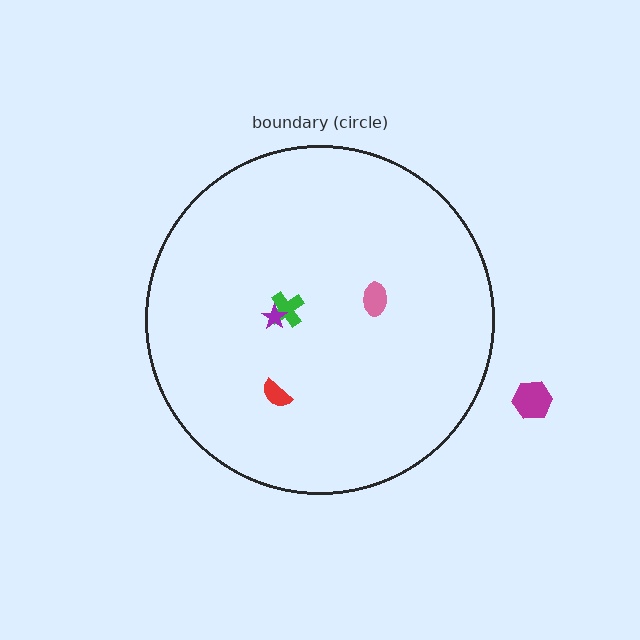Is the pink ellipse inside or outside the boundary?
Inside.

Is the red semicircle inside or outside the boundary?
Inside.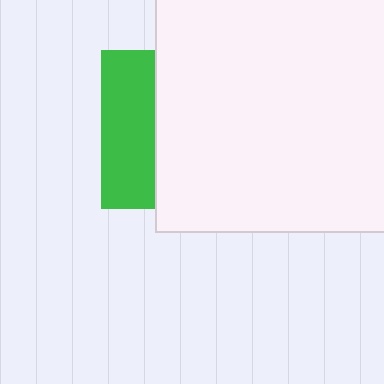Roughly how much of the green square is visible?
A small part of it is visible (roughly 34%).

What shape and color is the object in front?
The object in front is a white square.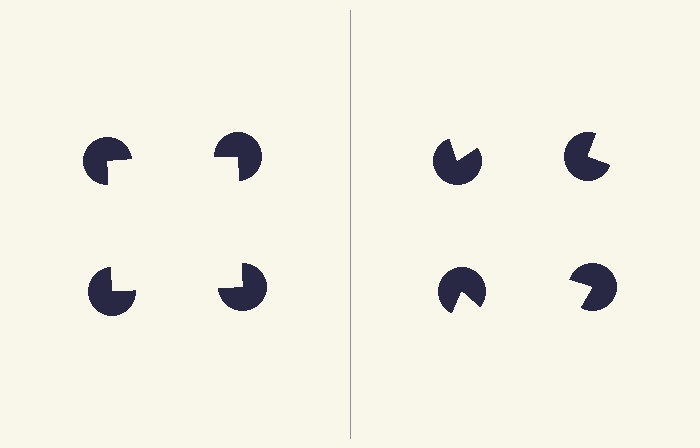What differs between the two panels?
The pac-man discs are positioned identically on both sides; only the wedge orientations differ. On the left they align to a square; on the right they are misaligned.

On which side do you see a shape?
An illusory square appears on the left side. On the right side the wedge cuts are rotated, so no coherent shape forms.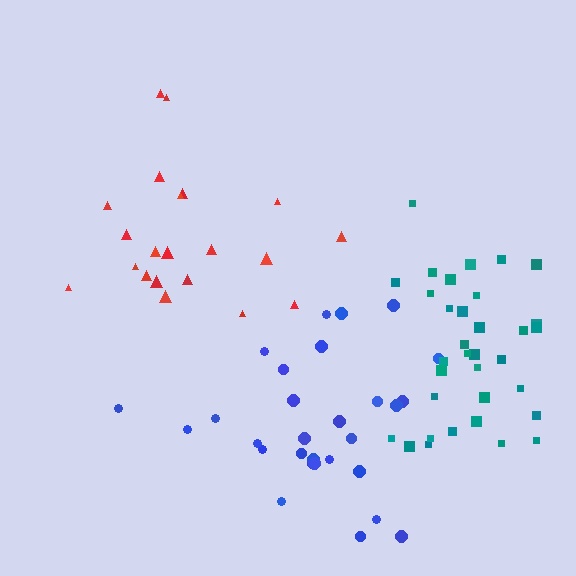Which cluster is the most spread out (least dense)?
Red.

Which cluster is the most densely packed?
Teal.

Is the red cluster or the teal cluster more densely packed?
Teal.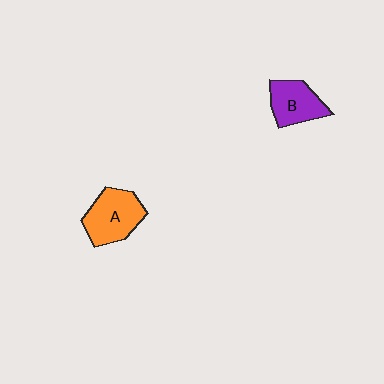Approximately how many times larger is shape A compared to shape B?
Approximately 1.3 times.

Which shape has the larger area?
Shape A (orange).